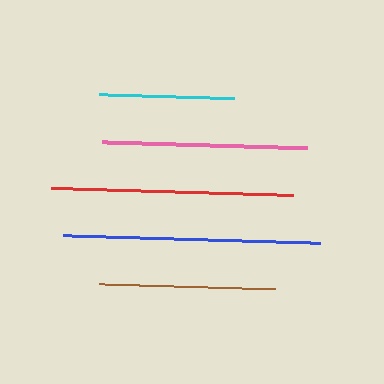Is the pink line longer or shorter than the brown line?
The pink line is longer than the brown line.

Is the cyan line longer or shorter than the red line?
The red line is longer than the cyan line.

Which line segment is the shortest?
The cyan line is the shortest at approximately 134 pixels.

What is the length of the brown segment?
The brown segment is approximately 176 pixels long.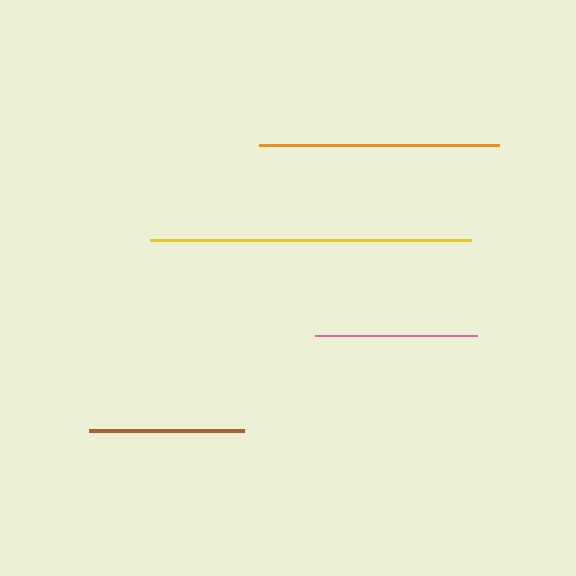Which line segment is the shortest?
The brown line is the shortest at approximately 155 pixels.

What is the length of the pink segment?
The pink segment is approximately 162 pixels long.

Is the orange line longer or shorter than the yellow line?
The yellow line is longer than the orange line.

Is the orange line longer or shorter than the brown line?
The orange line is longer than the brown line.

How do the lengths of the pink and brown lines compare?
The pink and brown lines are approximately the same length.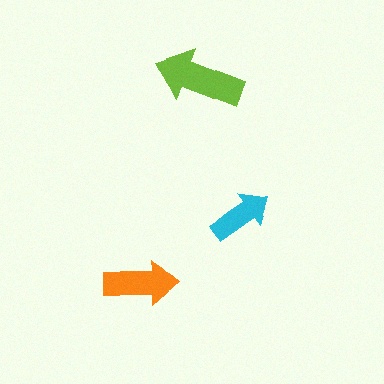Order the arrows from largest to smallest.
the lime one, the orange one, the cyan one.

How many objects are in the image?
There are 3 objects in the image.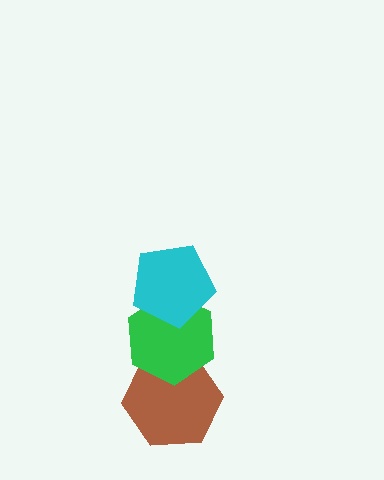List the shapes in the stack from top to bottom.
From top to bottom: the cyan pentagon, the green hexagon, the brown hexagon.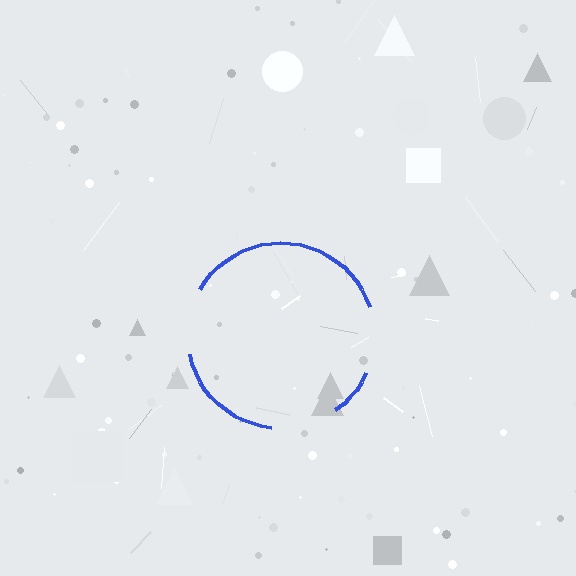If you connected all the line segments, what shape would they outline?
They would outline a circle.